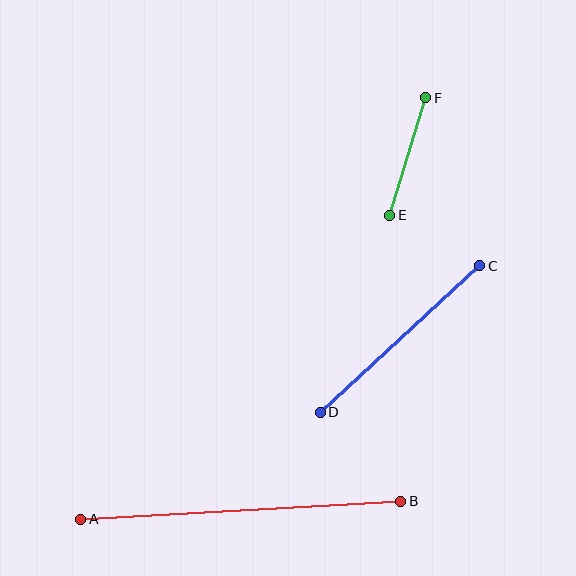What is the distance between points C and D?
The distance is approximately 216 pixels.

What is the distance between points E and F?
The distance is approximately 123 pixels.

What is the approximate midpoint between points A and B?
The midpoint is at approximately (241, 510) pixels.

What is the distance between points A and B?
The distance is approximately 320 pixels.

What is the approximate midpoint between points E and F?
The midpoint is at approximately (408, 156) pixels.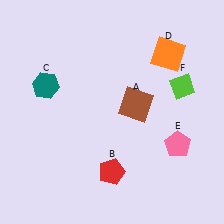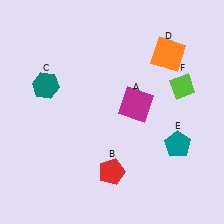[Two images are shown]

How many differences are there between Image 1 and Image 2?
There are 2 differences between the two images.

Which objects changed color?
A changed from brown to magenta. E changed from pink to teal.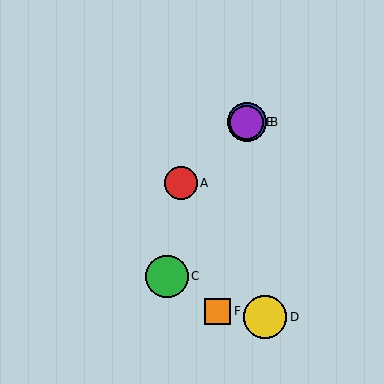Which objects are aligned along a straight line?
Objects A, B, E are aligned along a straight line.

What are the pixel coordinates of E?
Object E is at (246, 122).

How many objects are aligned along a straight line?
3 objects (A, B, E) are aligned along a straight line.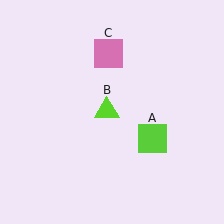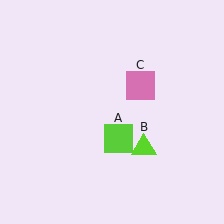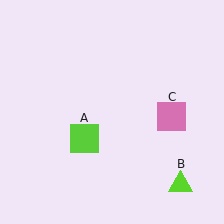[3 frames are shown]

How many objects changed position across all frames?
3 objects changed position: lime square (object A), lime triangle (object B), pink square (object C).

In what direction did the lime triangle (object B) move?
The lime triangle (object B) moved down and to the right.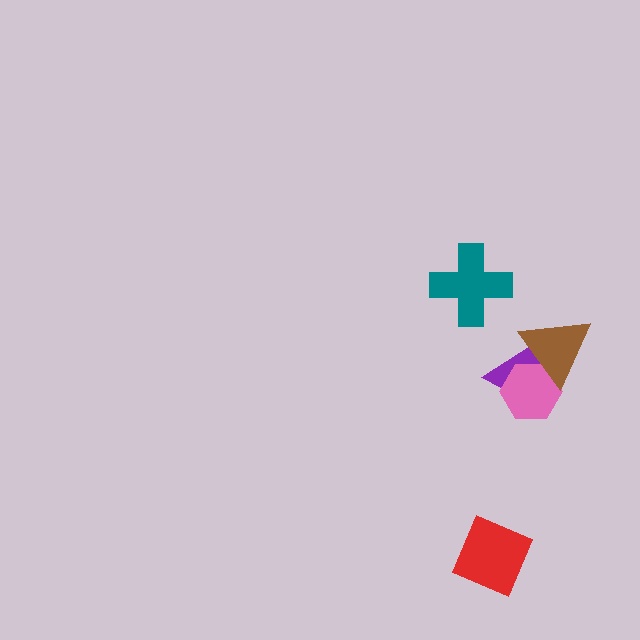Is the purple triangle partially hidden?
Yes, it is partially covered by another shape.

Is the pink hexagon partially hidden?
Yes, it is partially covered by another shape.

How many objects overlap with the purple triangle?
2 objects overlap with the purple triangle.